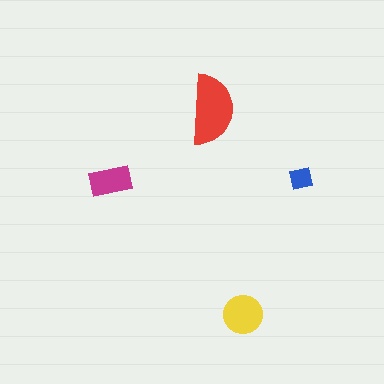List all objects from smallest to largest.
The blue square, the magenta rectangle, the yellow circle, the red semicircle.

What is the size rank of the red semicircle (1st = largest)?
1st.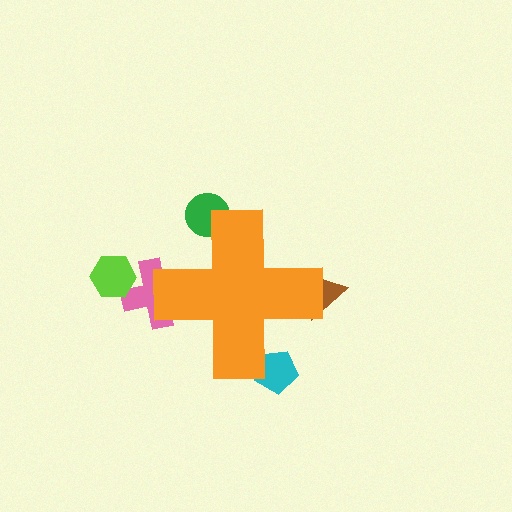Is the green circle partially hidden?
Yes, the green circle is partially hidden behind the orange cross.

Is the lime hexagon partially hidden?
No, the lime hexagon is fully visible.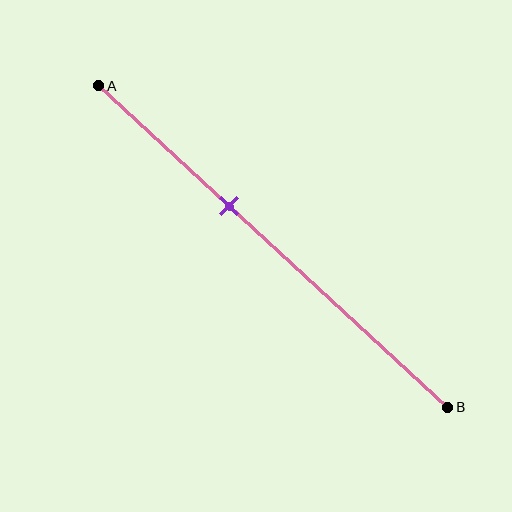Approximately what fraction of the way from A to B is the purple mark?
The purple mark is approximately 35% of the way from A to B.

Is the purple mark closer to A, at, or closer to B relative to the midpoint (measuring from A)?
The purple mark is closer to point A than the midpoint of segment AB.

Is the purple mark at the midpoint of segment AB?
No, the mark is at about 35% from A, not at the 50% midpoint.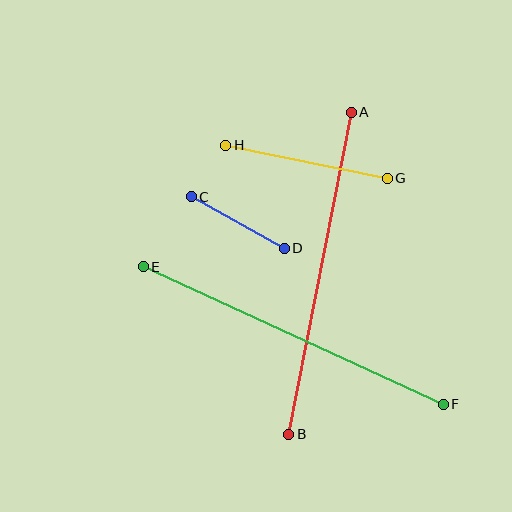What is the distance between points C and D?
The distance is approximately 106 pixels.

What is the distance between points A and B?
The distance is approximately 328 pixels.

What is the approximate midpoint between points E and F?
The midpoint is at approximately (293, 336) pixels.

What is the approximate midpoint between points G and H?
The midpoint is at approximately (307, 162) pixels.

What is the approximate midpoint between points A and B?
The midpoint is at approximately (320, 273) pixels.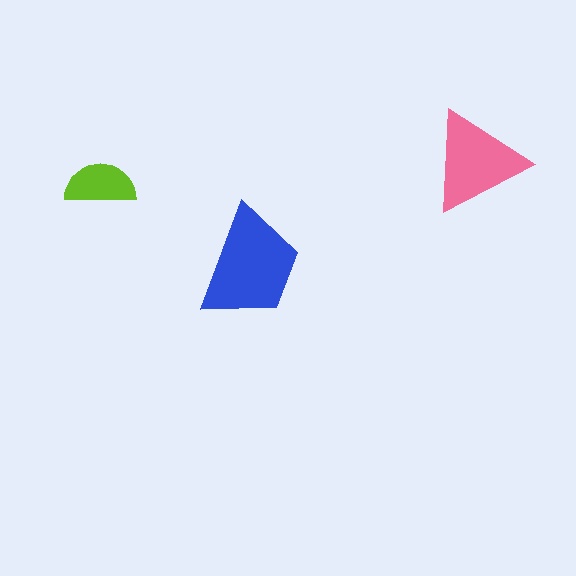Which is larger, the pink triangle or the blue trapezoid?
The blue trapezoid.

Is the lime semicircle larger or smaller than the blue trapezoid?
Smaller.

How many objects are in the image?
There are 3 objects in the image.